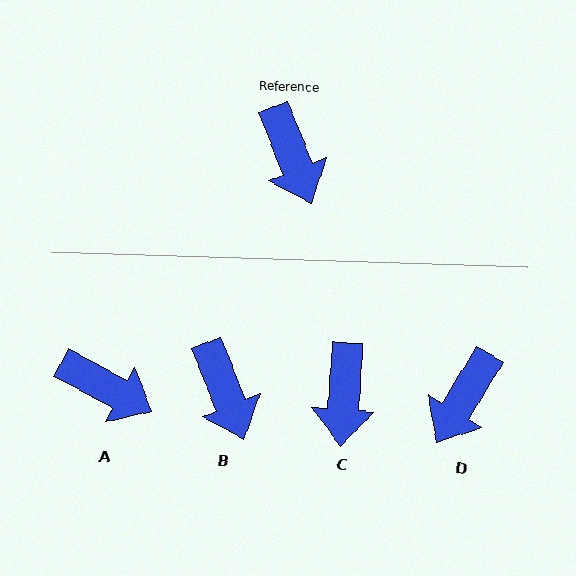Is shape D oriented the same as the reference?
No, it is off by about 53 degrees.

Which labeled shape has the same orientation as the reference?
B.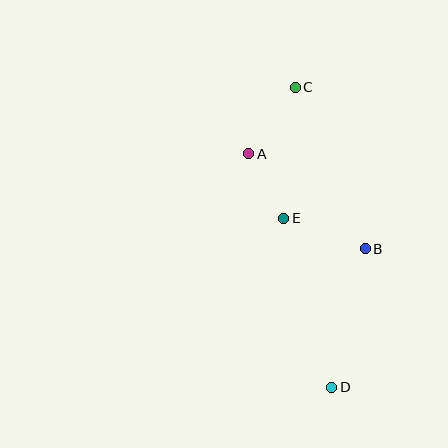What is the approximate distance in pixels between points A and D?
The distance between A and D is approximately 248 pixels.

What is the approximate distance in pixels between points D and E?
The distance between D and E is approximately 176 pixels.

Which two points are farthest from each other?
Points C and D are farthest from each other.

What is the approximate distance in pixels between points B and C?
The distance between B and C is approximately 176 pixels.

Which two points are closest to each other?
Points A and E are closest to each other.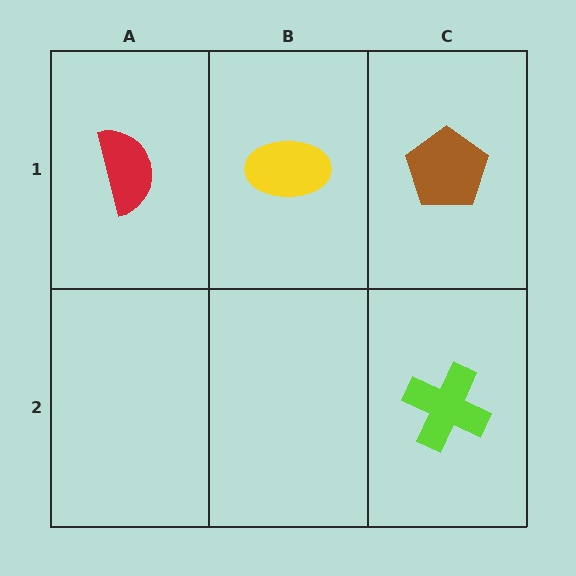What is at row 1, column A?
A red semicircle.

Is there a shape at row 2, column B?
No, that cell is empty.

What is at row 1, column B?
A yellow ellipse.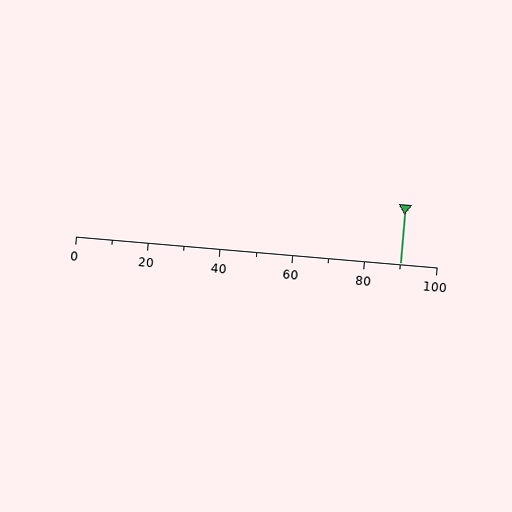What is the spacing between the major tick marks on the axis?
The major ticks are spaced 20 apart.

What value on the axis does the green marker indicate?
The marker indicates approximately 90.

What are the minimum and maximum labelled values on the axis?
The axis runs from 0 to 100.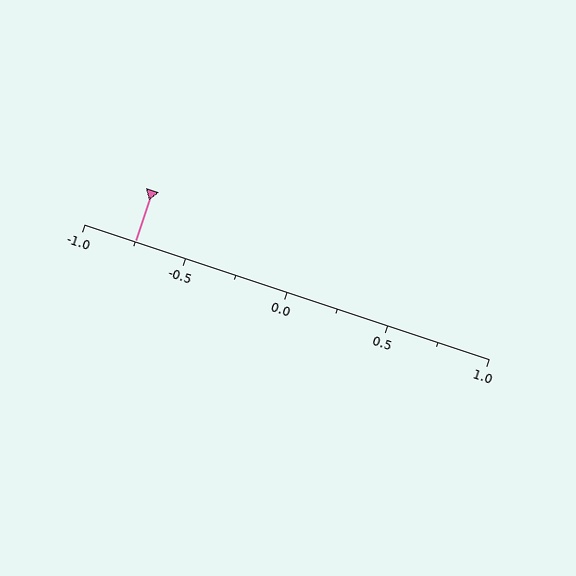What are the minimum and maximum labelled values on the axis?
The axis runs from -1.0 to 1.0.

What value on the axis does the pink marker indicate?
The marker indicates approximately -0.75.